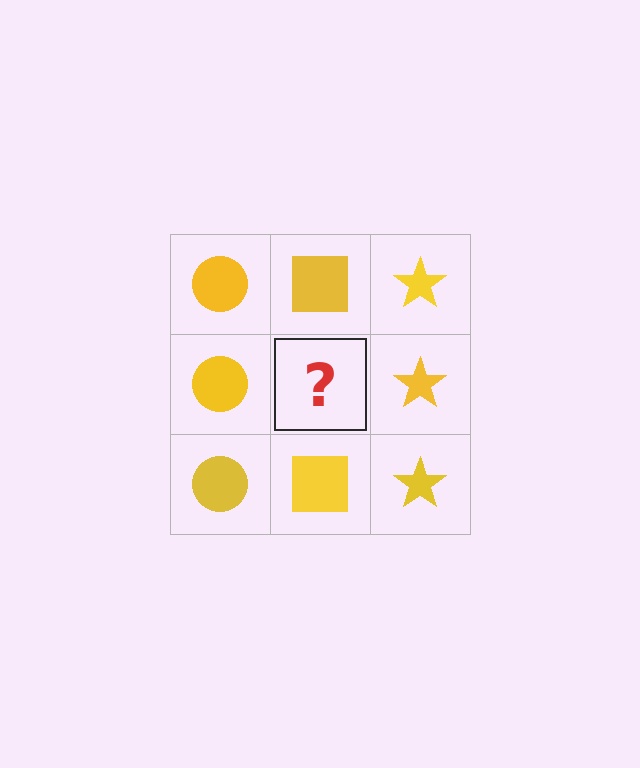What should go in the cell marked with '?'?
The missing cell should contain a yellow square.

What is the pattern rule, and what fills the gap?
The rule is that each column has a consistent shape. The gap should be filled with a yellow square.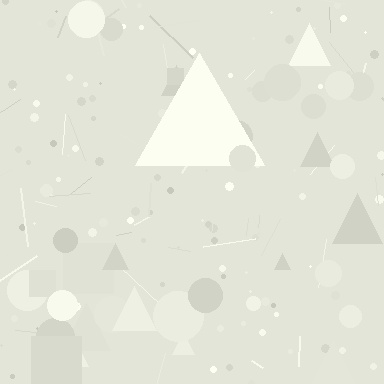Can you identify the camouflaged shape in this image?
The camouflaged shape is a triangle.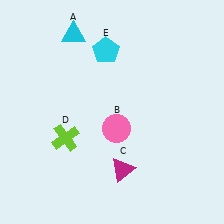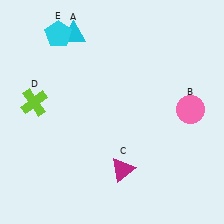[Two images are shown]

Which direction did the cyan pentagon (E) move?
The cyan pentagon (E) moved left.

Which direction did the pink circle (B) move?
The pink circle (B) moved right.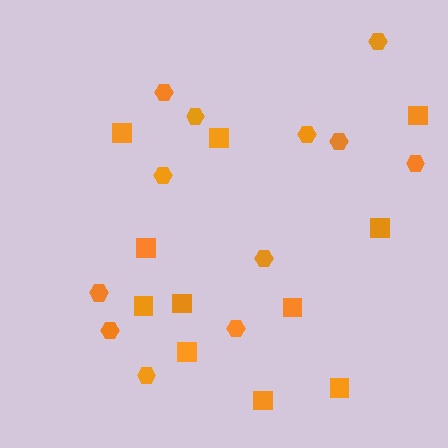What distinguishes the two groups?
There are 2 groups: one group of hexagons (12) and one group of squares (11).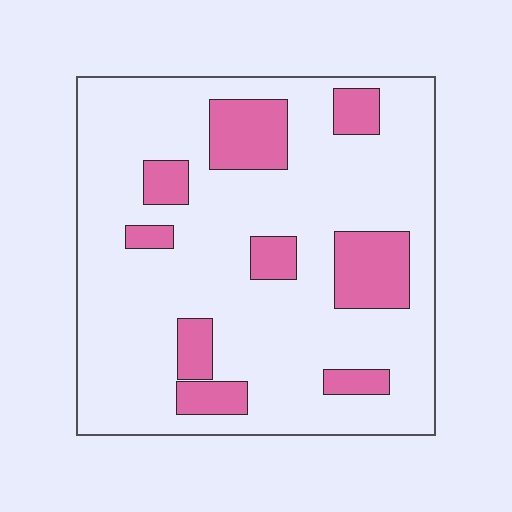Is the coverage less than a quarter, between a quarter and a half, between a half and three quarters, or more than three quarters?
Less than a quarter.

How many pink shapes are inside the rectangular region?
9.